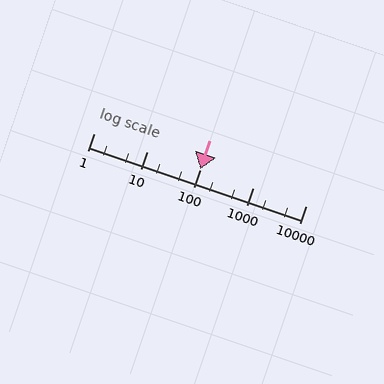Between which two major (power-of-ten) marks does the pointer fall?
The pointer is between 100 and 1000.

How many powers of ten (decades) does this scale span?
The scale spans 4 decades, from 1 to 10000.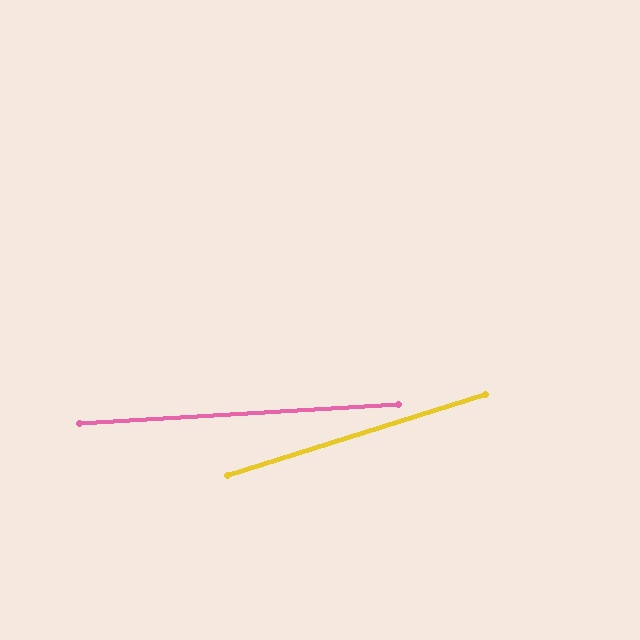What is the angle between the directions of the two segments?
Approximately 14 degrees.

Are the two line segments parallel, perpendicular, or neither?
Neither parallel nor perpendicular — they differ by about 14°.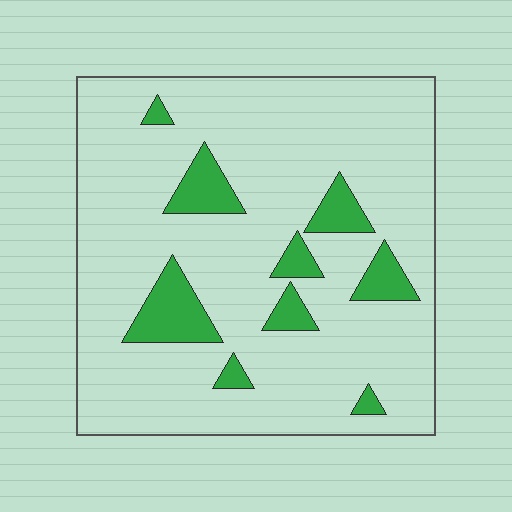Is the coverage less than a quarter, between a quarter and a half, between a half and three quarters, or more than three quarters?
Less than a quarter.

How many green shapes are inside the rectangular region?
9.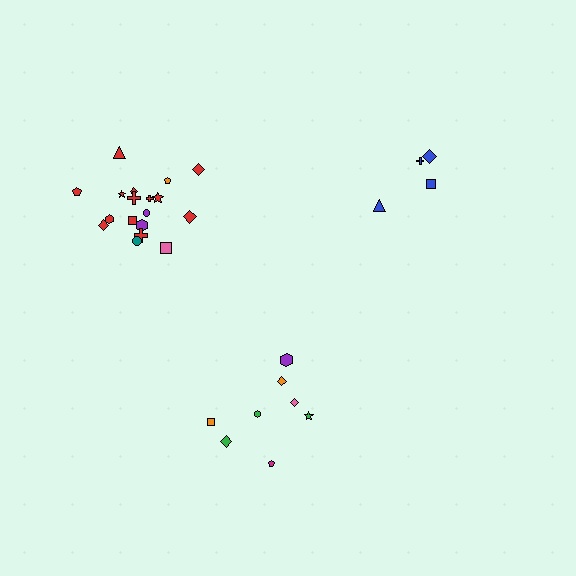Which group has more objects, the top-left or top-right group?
The top-left group.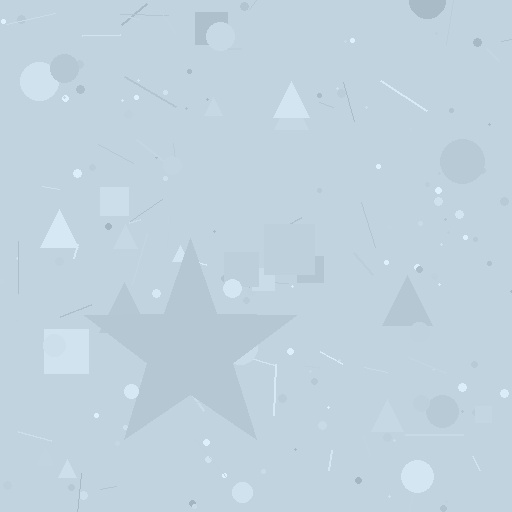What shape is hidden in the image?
A star is hidden in the image.